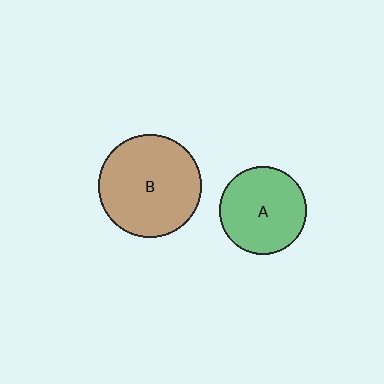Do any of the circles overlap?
No, none of the circles overlap.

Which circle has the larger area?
Circle B (brown).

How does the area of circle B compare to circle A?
Approximately 1.4 times.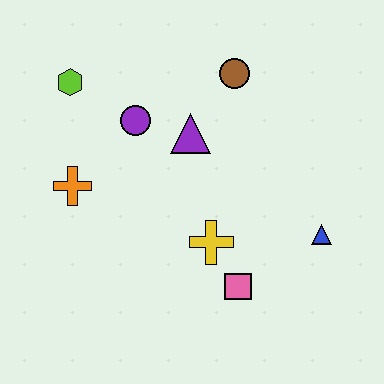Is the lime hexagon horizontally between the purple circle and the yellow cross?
No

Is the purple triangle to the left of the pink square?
Yes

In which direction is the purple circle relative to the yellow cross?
The purple circle is above the yellow cross.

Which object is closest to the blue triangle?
The pink square is closest to the blue triangle.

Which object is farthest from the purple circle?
The blue triangle is farthest from the purple circle.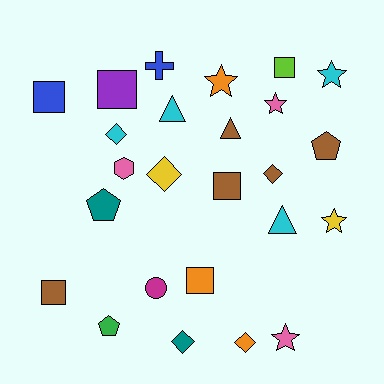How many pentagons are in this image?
There are 3 pentagons.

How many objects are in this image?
There are 25 objects.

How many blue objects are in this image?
There are 2 blue objects.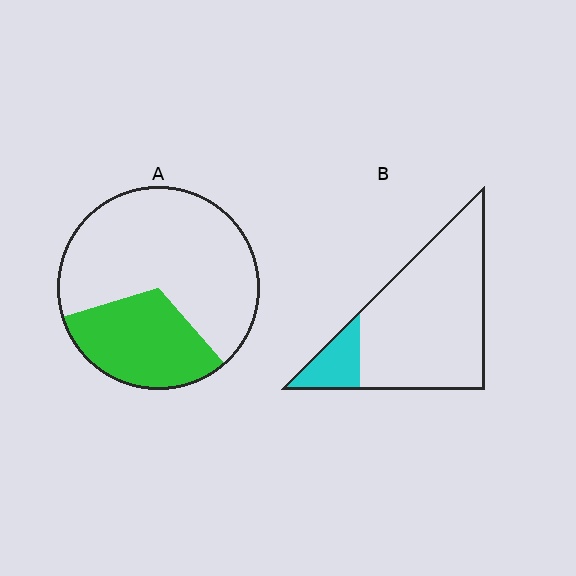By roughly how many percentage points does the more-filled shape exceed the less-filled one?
By roughly 15 percentage points (A over B).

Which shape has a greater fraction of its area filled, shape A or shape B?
Shape A.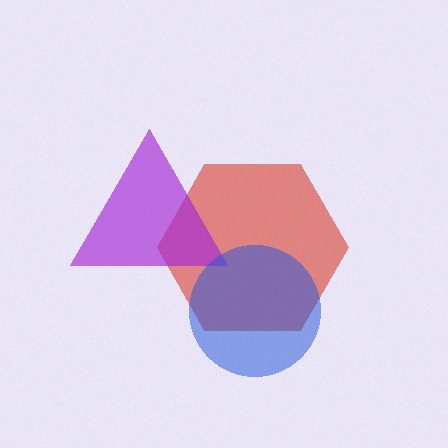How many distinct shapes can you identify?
There are 3 distinct shapes: a red hexagon, a purple triangle, a blue circle.